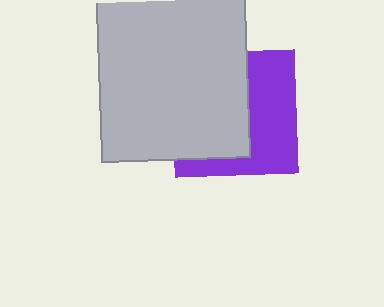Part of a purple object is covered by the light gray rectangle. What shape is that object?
It is a square.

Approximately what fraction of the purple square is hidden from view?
Roughly 54% of the purple square is hidden behind the light gray rectangle.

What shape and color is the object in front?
The object in front is a light gray rectangle.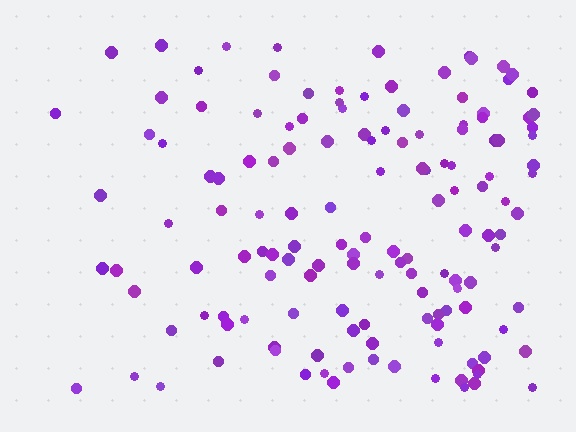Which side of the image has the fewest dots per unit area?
The left.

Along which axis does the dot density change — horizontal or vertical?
Horizontal.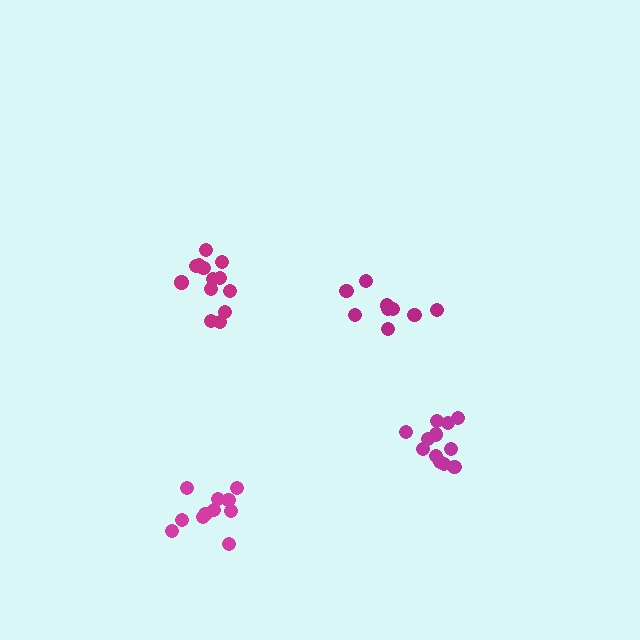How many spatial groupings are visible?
There are 4 spatial groupings.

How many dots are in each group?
Group 1: 9 dots, Group 2: 13 dots, Group 3: 11 dots, Group 4: 13 dots (46 total).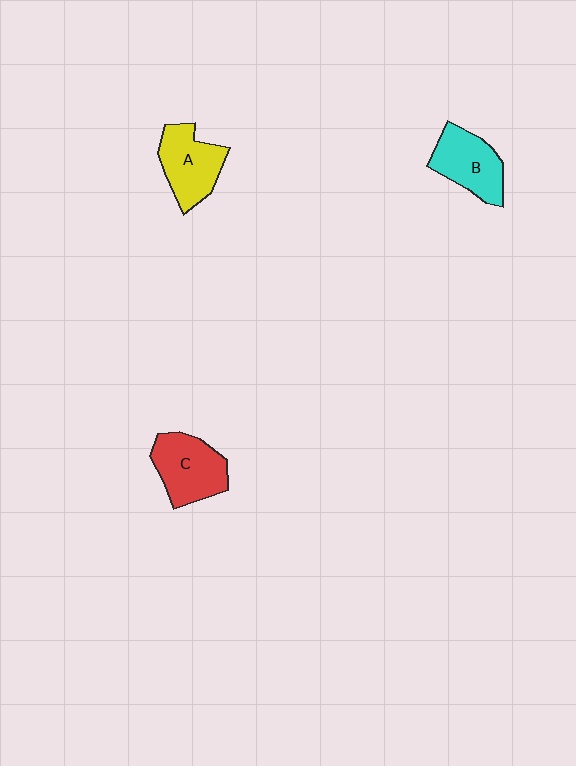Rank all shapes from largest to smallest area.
From largest to smallest: C (red), A (yellow), B (cyan).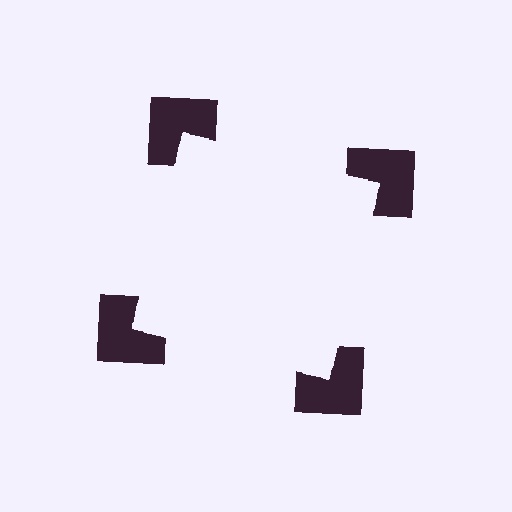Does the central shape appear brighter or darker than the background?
It typically appears slightly brighter than the background, even though no actual brightness change is drawn.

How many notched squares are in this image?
There are 4 — one at each vertex of the illusory square.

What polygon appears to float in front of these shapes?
An illusory square — its edges are inferred from the aligned wedge cuts in the notched squares, not physically drawn.